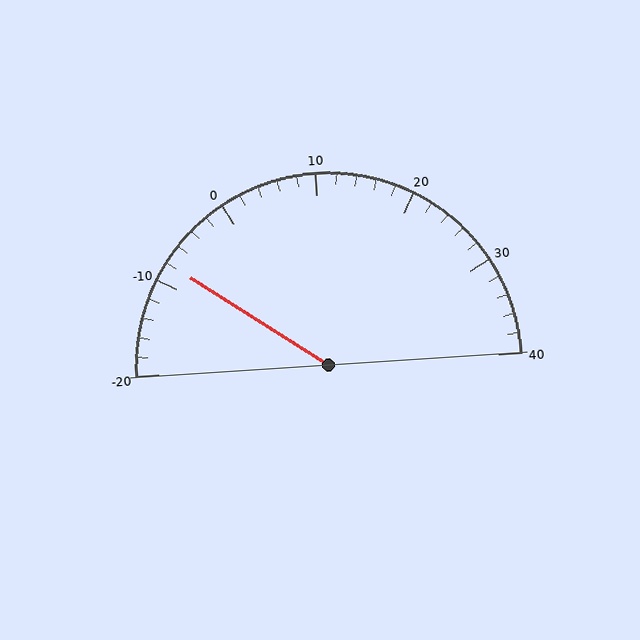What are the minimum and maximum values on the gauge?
The gauge ranges from -20 to 40.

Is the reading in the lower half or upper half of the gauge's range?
The reading is in the lower half of the range (-20 to 40).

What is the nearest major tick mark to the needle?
The nearest major tick mark is -10.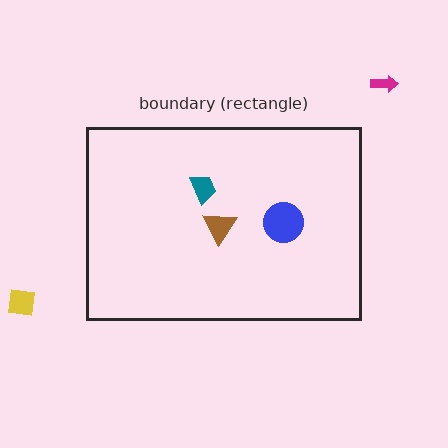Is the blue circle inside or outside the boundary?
Inside.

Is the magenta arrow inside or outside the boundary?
Outside.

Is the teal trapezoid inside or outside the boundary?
Inside.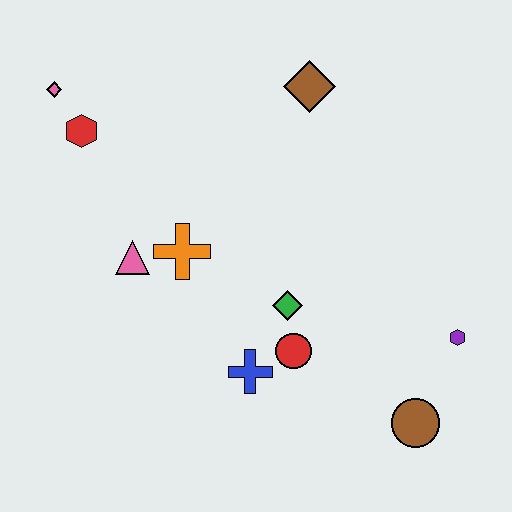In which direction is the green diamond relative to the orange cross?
The green diamond is to the right of the orange cross.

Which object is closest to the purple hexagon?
The brown circle is closest to the purple hexagon.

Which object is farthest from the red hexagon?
The brown circle is farthest from the red hexagon.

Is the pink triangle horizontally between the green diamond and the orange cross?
No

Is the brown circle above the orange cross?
No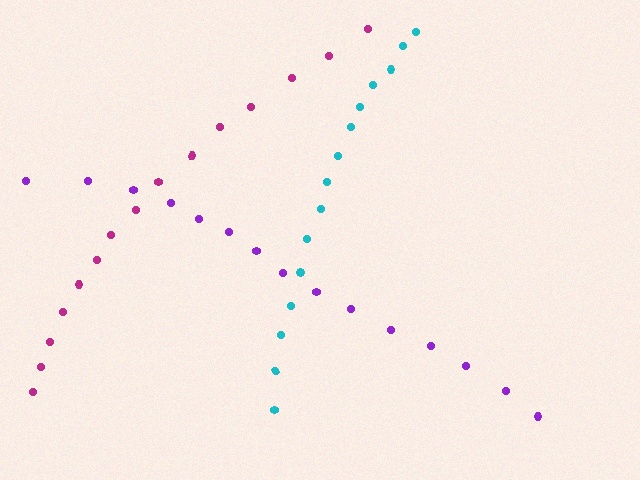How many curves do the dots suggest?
There are 3 distinct paths.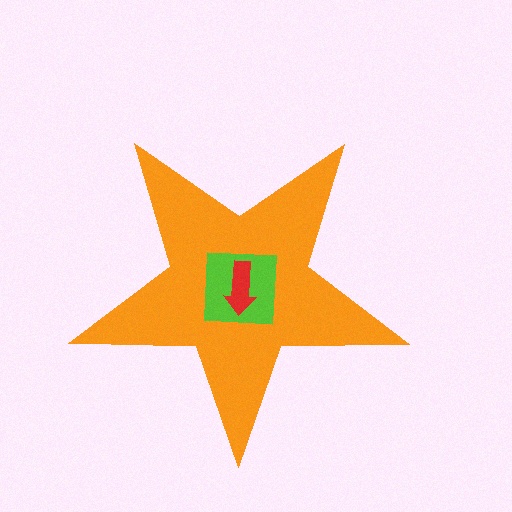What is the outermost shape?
The orange star.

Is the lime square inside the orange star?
Yes.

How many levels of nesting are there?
3.